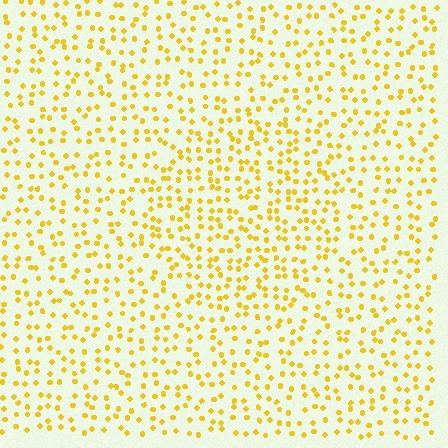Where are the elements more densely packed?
The elements are more densely packed inside the circle boundary.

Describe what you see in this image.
The image contains small yellow elements arranged at two different densities. A circle-shaped region is visible where the elements are more densely packed than the surrounding area.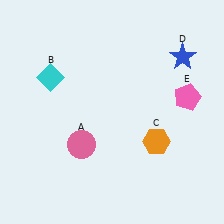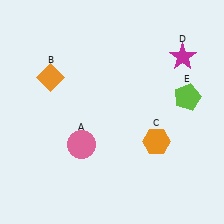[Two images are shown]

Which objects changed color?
B changed from cyan to orange. D changed from blue to magenta. E changed from pink to lime.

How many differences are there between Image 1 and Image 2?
There are 3 differences between the two images.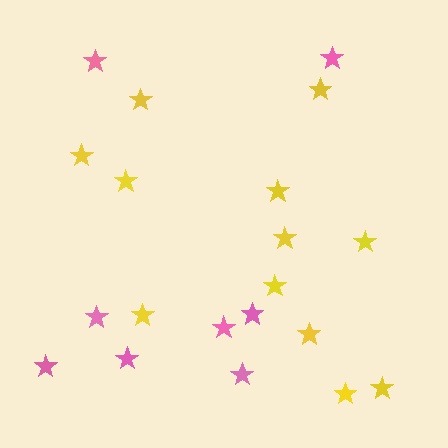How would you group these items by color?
There are 2 groups: one group of yellow stars (12) and one group of pink stars (8).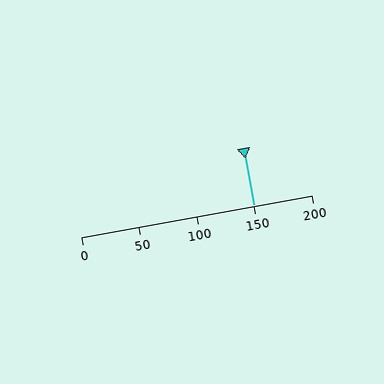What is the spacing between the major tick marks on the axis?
The major ticks are spaced 50 apart.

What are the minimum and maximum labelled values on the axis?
The axis runs from 0 to 200.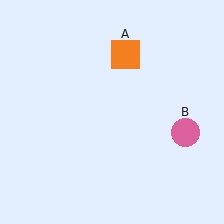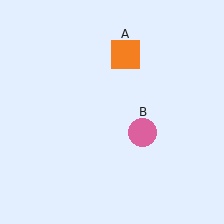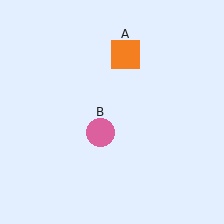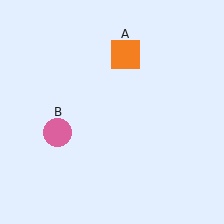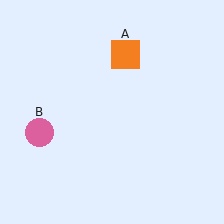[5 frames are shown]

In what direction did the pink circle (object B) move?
The pink circle (object B) moved left.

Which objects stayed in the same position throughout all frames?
Orange square (object A) remained stationary.